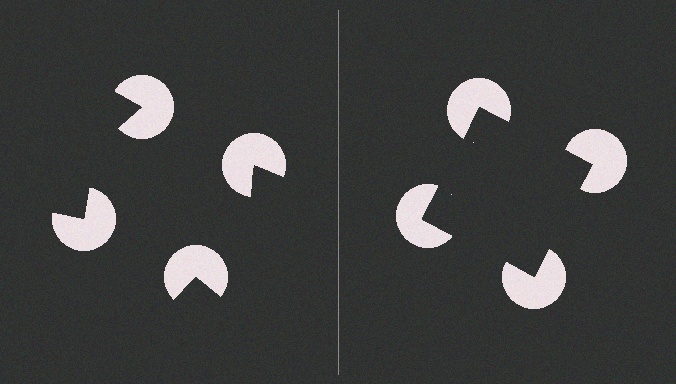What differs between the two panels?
The pac-man discs are positioned identically on both sides; only the wedge orientations differ. On the right they align to a square; on the left they are misaligned.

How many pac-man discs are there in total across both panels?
8 — 4 on each side.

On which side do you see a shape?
An illusory square appears on the right side. On the left side the wedge cuts are rotated, so no coherent shape forms.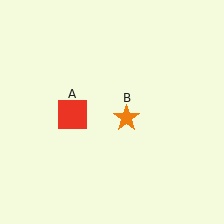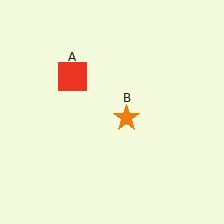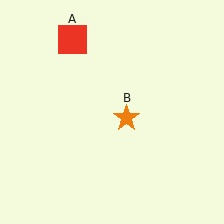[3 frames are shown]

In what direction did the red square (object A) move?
The red square (object A) moved up.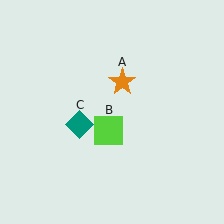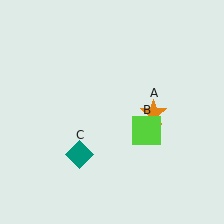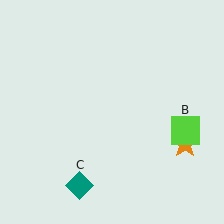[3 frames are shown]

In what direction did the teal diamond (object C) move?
The teal diamond (object C) moved down.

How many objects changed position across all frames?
3 objects changed position: orange star (object A), lime square (object B), teal diamond (object C).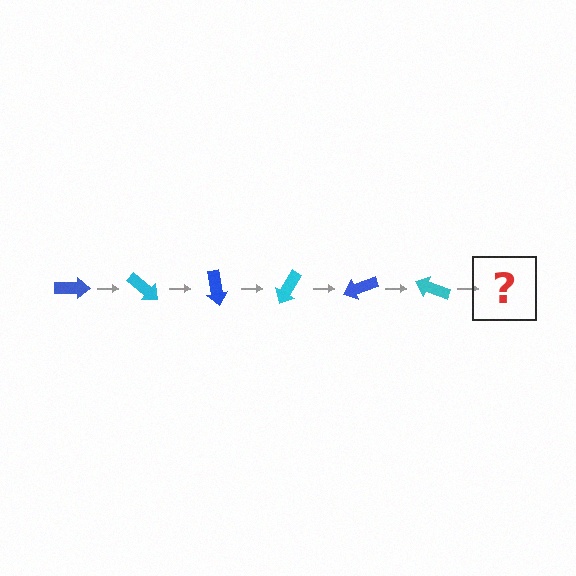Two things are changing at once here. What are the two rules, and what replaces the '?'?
The two rules are that it rotates 40 degrees each step and the color cycles through blue and cyan. The '?' should be a blue arrow, rotated 240 degrees from the start.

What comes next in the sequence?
The next element should be a blue arrow, rotated 240 degrees from the start.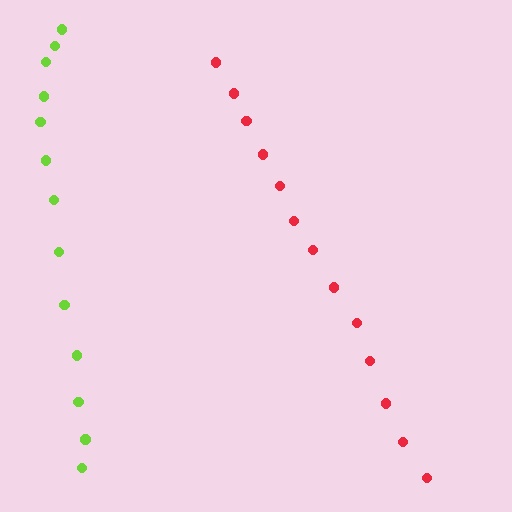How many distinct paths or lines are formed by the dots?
There are 2 distinct paths.